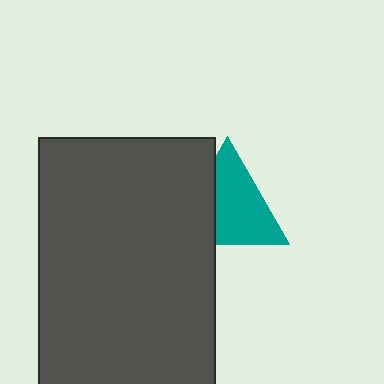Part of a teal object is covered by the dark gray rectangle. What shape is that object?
It is a triangle.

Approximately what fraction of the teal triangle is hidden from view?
Roughly 33% of the teal triangle is hidden behind the dark gray rectangle.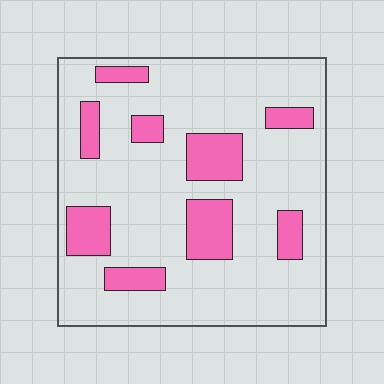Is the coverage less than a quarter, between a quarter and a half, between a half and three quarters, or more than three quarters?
Less than a quarter.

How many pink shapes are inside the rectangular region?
9.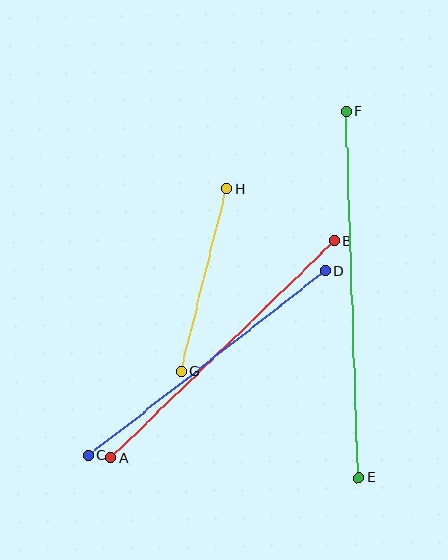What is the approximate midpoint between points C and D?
The midpoint is at approximately (207, 363) pixels.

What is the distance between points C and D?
The distance is approximately 300 pixels.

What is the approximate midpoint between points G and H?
The midpoint is at approximately (204, 280) pixels.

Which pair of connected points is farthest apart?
Points E and F are farthest apart.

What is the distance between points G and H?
The distance is approximately 188 pixels.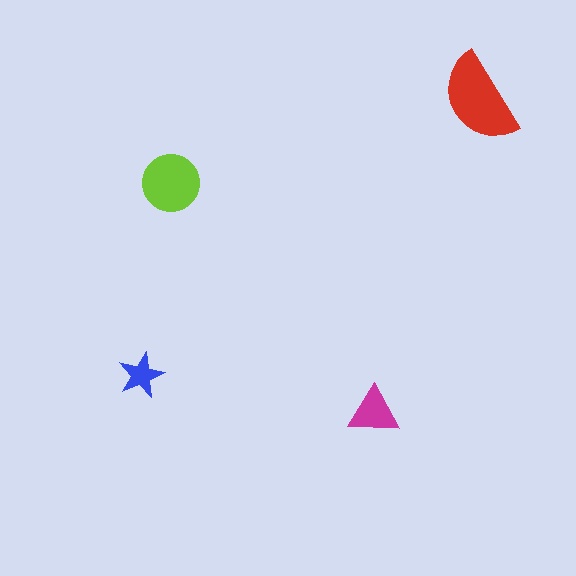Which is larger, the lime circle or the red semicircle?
The red semicircle.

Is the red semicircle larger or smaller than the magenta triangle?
Larger.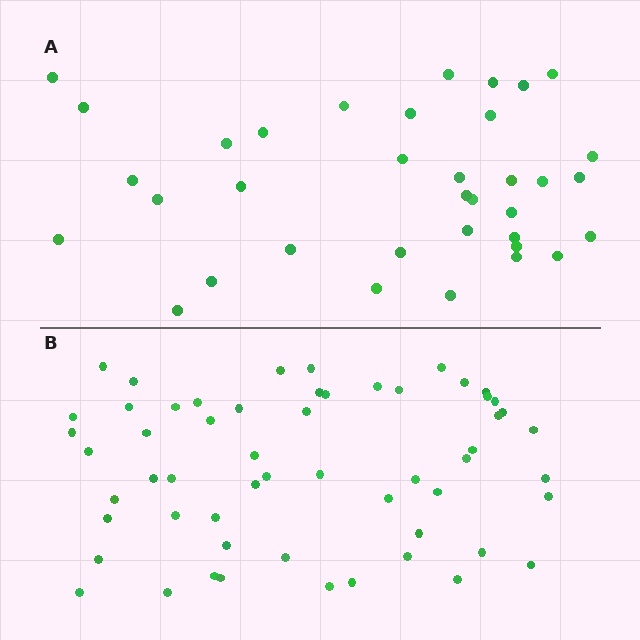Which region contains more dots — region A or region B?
Region B (the bottom region) has more dots.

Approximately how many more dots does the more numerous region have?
Region B has approximately 20 more dots than region A.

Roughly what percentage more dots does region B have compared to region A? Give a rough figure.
About 60% more.